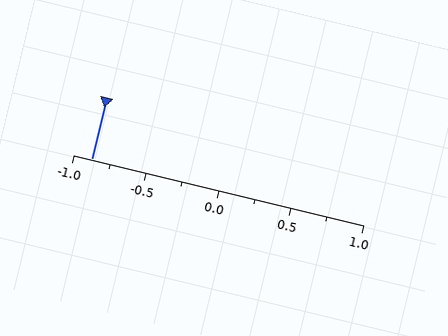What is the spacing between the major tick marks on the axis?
The major ticks are spaced 0.5 apart.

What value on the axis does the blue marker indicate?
The marker indicates approximately -0.88.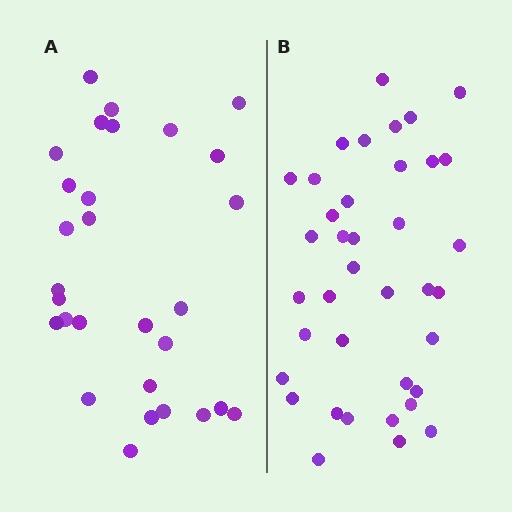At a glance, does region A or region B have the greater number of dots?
Region B (the right region) has more dots.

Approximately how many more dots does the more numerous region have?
Region B has roughly 8 or so more dots than region A.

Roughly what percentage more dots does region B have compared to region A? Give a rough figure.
About 30% more.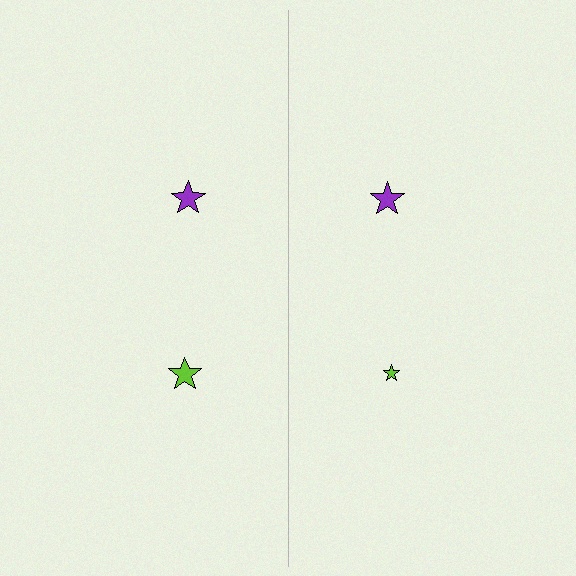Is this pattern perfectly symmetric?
No, the pattern is not perfectly symmetric. The lime star on the right side has a different size than its mirror counterpart.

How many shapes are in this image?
There are 4 shapes in this image.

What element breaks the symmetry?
The lime star on the right side has a different size than its mirror counterpart.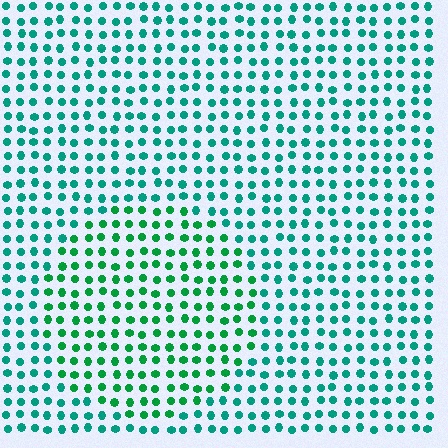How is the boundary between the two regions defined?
The boundary is defined purely by a slight shift in hue (about 28 degrees). Spacing, size, and orientation are identical on both sides.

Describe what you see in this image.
The image is filled with small teal elements in a uniform arrangement. A circle-shaped region is visible where the elements are tinted to a slightly different hue, forming a subtle color boundary.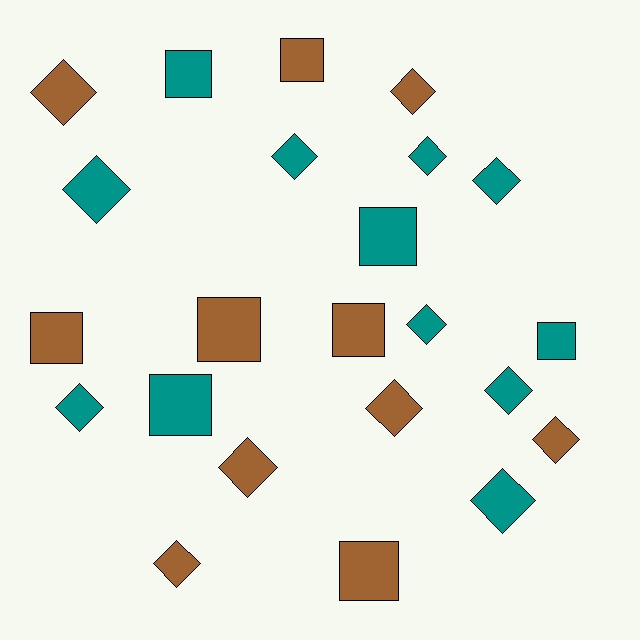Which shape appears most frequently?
Diamond, with 14 objects.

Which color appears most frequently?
Teal, with 12 objects.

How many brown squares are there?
There are 5 brown squares.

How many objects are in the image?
There are 23 objects.